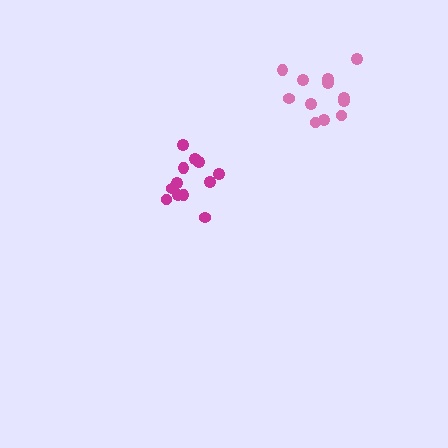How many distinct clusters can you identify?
There are 2 distinct clusters.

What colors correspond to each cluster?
The clusters are colored: magenta, pink.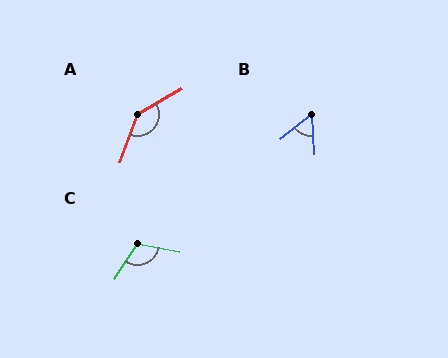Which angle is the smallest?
B, at approximately 56 degrees.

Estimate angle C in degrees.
Approximately 112 degrees.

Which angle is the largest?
A, at approximately 140 degrees.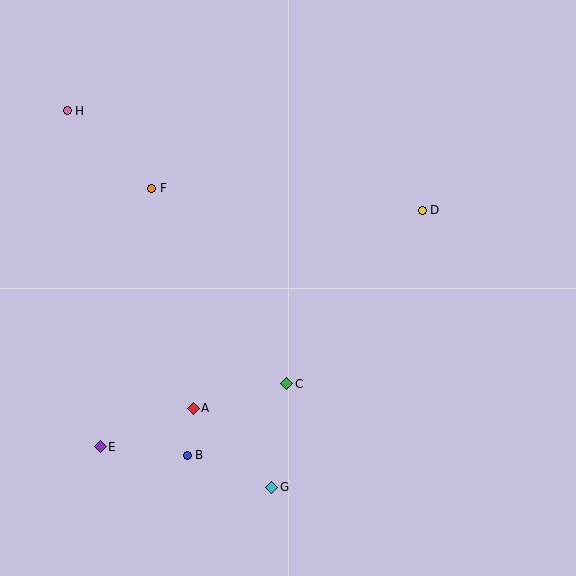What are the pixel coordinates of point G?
Point G is at (272, 487).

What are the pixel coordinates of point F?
Point F is at (152, 188).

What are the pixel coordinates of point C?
Point C is at (287, 384).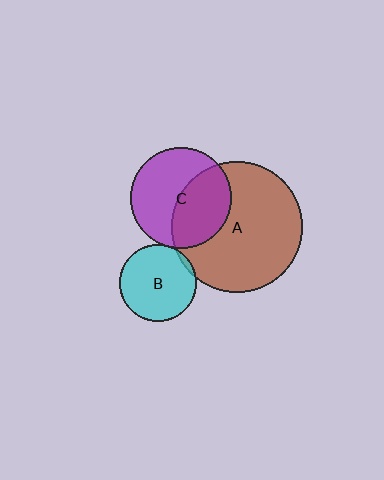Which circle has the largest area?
Circle A (brown).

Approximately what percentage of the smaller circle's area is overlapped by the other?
Approximately 5%.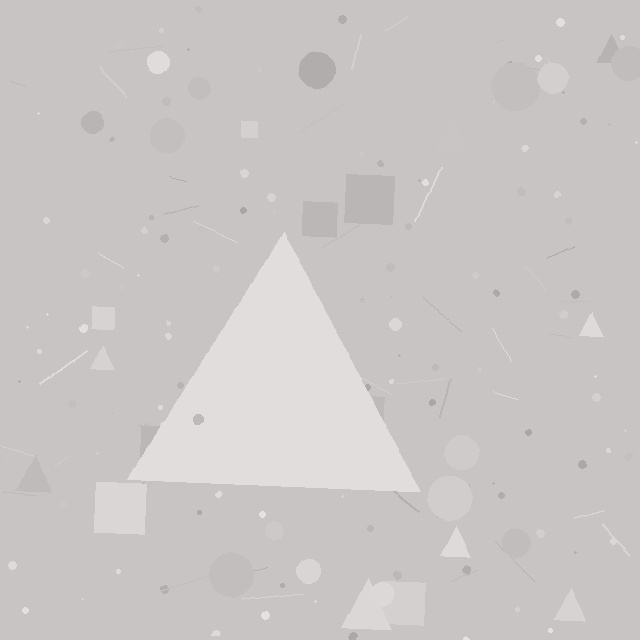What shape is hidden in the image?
A triangle is hidden in the image.